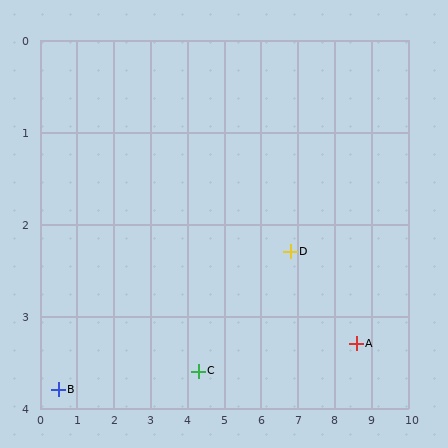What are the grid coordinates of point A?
Point A is at approximately (8.6, 3.3).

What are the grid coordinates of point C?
Point C is at approximately (4.3, 3.6).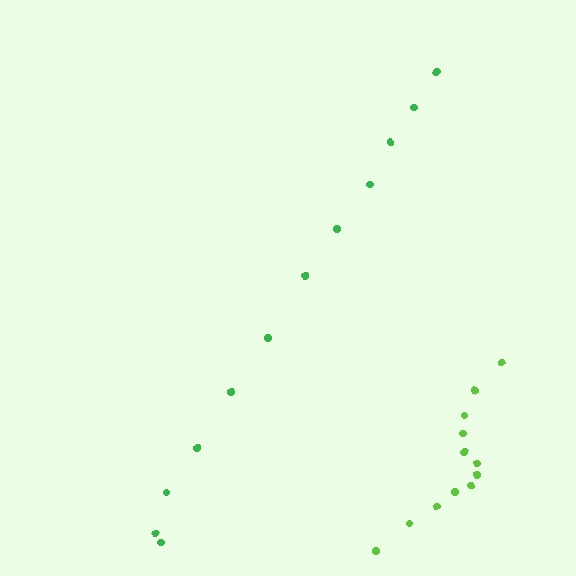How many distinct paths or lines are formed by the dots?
There are 2 distinct paths.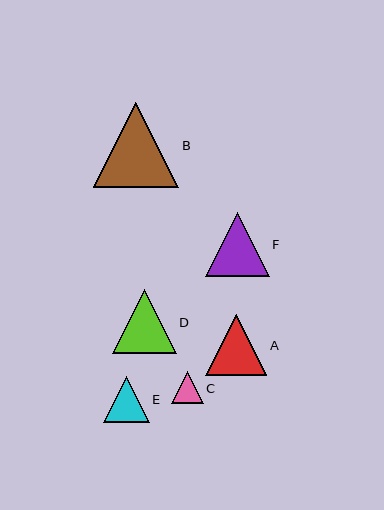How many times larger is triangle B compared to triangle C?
Triangle B is approximately 2.7 times the size of triangle C.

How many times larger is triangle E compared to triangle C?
Triangle E is approximately 1.5 times the size of triangle C.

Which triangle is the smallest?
Triangle C is the smallest with a size of approximately 31 pixels.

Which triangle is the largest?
Triangle B is the largest with a size of approximately 86 pixels.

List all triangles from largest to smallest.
From largest to smallest: B, F, D, A, E, C.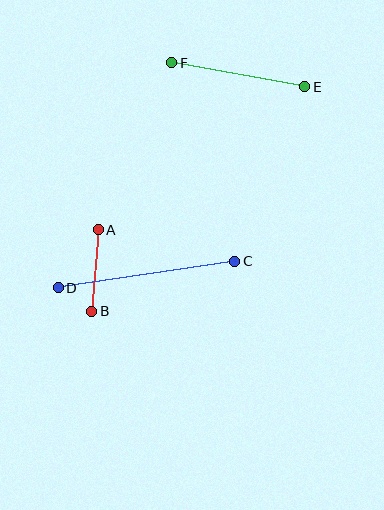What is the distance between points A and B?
The distance is approximately 82 pixels.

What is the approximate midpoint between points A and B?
The midpoint is at approximately (95, 270) pixels.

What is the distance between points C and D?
The distance is approximately 178 pixels.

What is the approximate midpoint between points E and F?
The midpoint is at approximately (238, 75) pixels.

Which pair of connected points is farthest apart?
Points C and D are farthest apart.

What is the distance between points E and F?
The distance is approximately 135 pixels.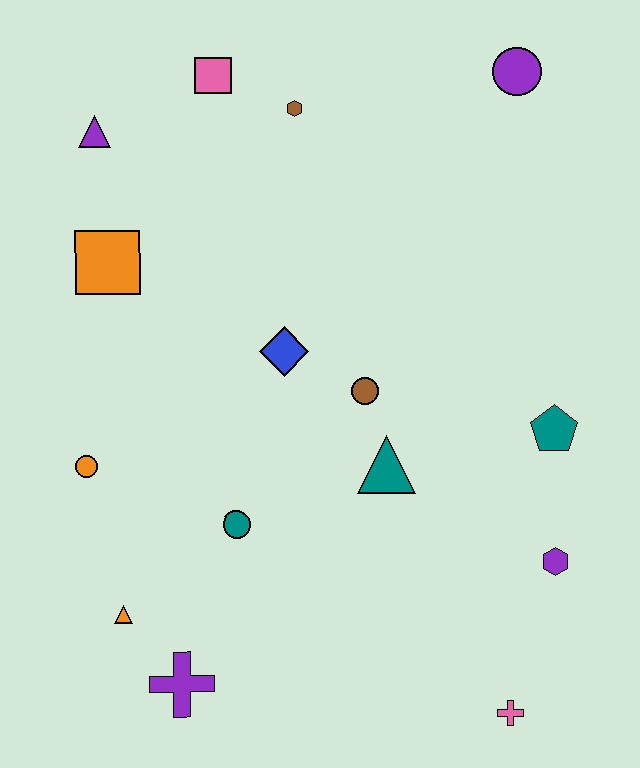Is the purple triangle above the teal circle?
Yes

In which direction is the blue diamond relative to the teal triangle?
The blue diamond is above the teal triangle.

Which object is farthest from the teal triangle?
The purple triangle is farthest from the teal triangle.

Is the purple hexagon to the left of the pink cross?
No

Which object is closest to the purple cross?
The orange triangle is closest to the purple cross.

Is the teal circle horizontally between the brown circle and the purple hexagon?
No